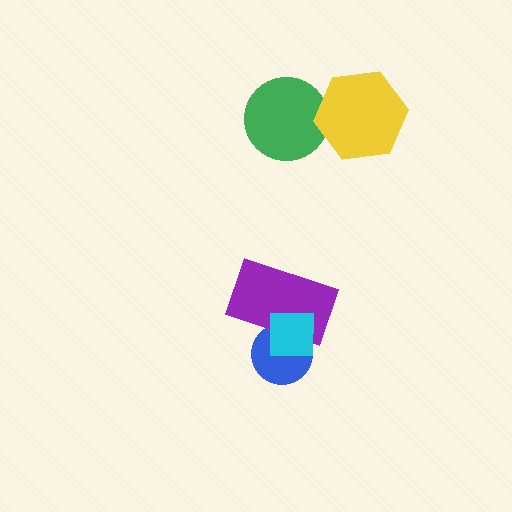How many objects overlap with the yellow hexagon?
1 object overlaps with the yellow hexagon.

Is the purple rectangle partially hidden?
Yes, it is partially covered by another shape.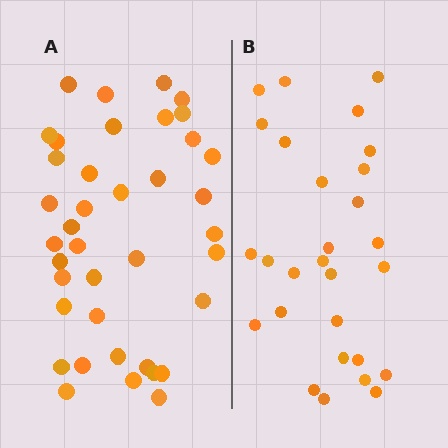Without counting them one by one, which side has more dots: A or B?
Region A (the left region) has more dots.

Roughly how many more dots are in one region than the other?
Region A has roughly 12 or so more dots than region B.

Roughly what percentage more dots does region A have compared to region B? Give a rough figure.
About 40% more.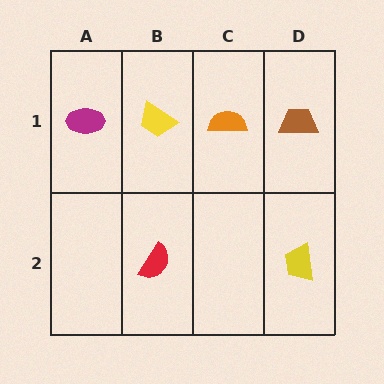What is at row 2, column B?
A red semicircle.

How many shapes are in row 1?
4 shapes.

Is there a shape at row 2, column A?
No, that cell is empty.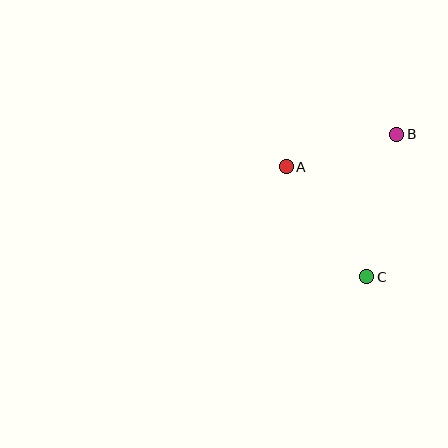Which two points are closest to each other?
Points A and B are closest to each other.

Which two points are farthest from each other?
Points B and C are farthest from each other.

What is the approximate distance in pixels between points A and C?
The distance between A and C is approximately 136 pixels.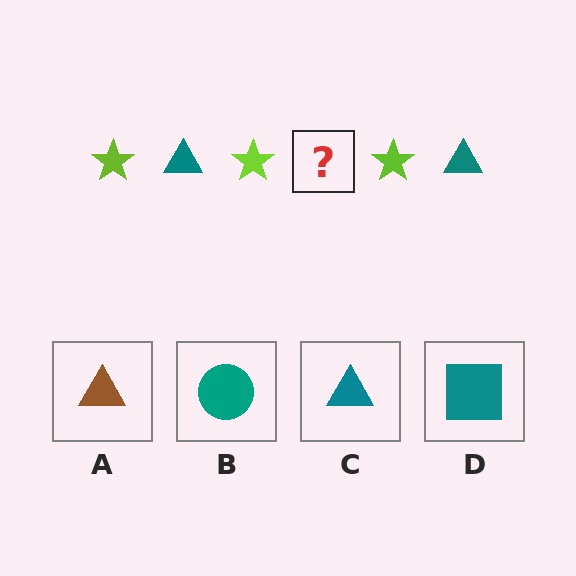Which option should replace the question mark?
Option C.